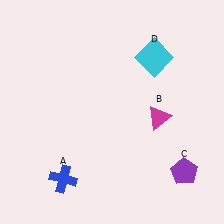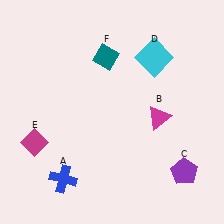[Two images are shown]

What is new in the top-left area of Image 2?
A teal diamond (F) was added in the top-left area of Image 2.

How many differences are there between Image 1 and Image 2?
There are 2 differences between the two images.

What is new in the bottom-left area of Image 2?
A magenta diamond (E) was added in the bottom-left area of Image 2.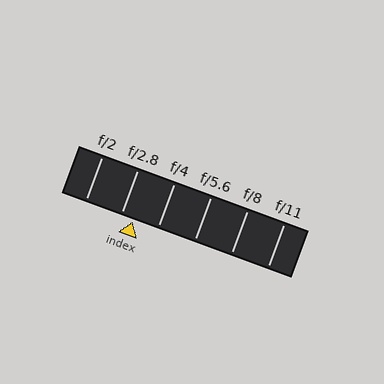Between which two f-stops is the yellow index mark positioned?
The index mark is between f/2.8 and f/4.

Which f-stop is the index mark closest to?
The index mark is closest to f/2.8.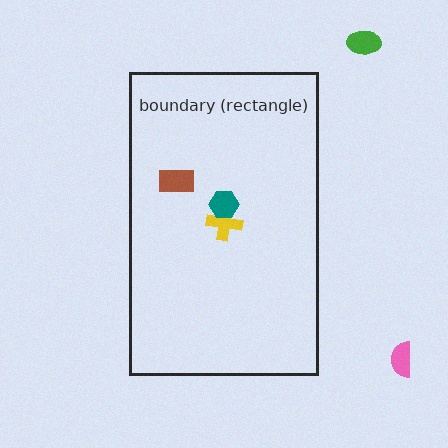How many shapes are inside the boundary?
3 inside, 2 outside.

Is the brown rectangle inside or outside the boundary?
Inside.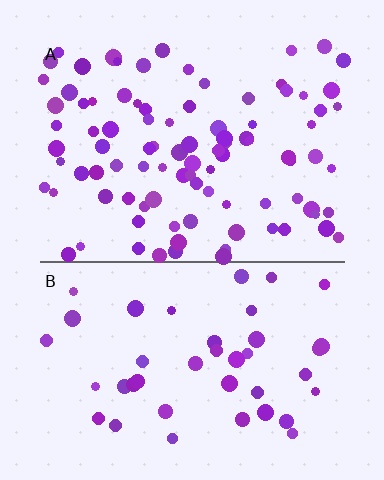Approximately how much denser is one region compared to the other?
Approximately 2.2× — region A over region B.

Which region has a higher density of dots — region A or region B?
A (the top).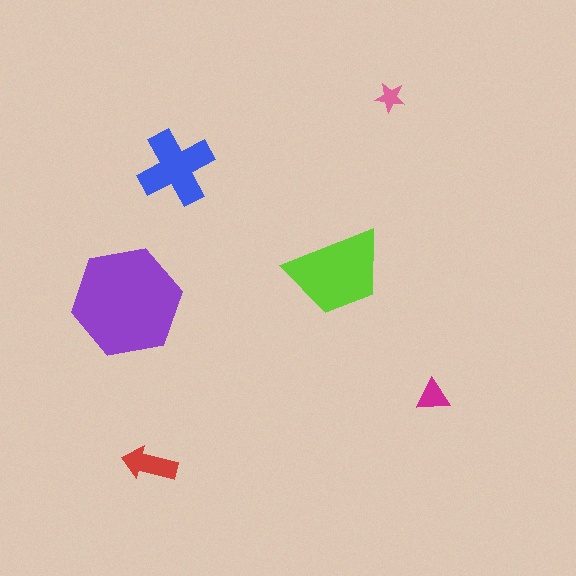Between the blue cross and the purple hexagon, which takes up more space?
The purple hexagon.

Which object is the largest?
The purple hexagon.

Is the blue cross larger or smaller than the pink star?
Larger.